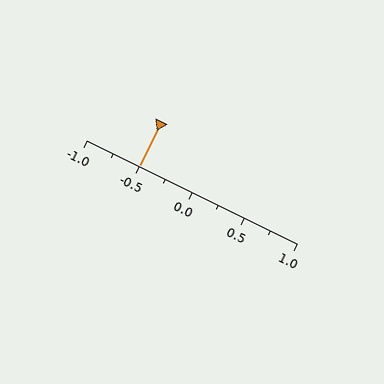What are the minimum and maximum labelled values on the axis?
The axis runs from -1.0 to 1.0.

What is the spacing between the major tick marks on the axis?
The major ticks are spaced 0.5 apart.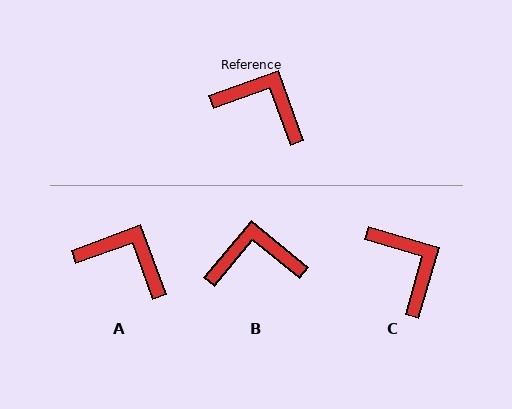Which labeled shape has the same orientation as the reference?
A.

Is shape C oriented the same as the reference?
No, it is off by about 36 degrees.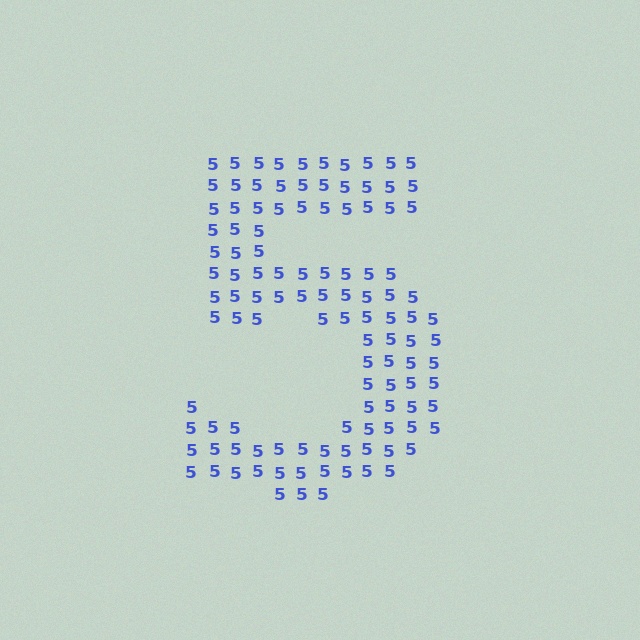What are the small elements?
The small elements are digit 5's.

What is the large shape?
The large shape is the digit 5.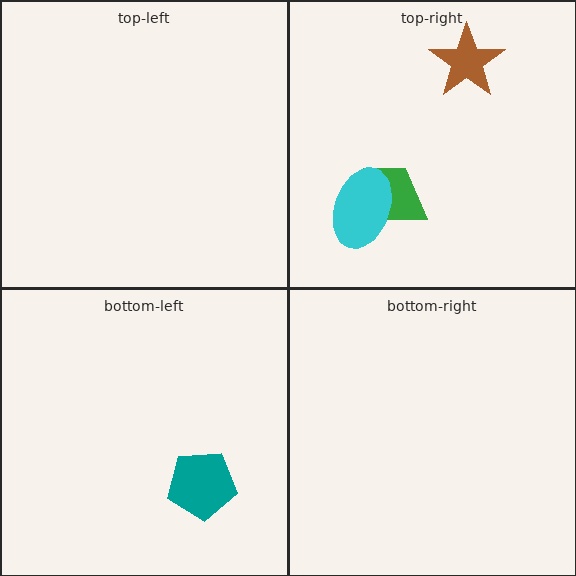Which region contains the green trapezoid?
The top-right region.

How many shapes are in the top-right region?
3.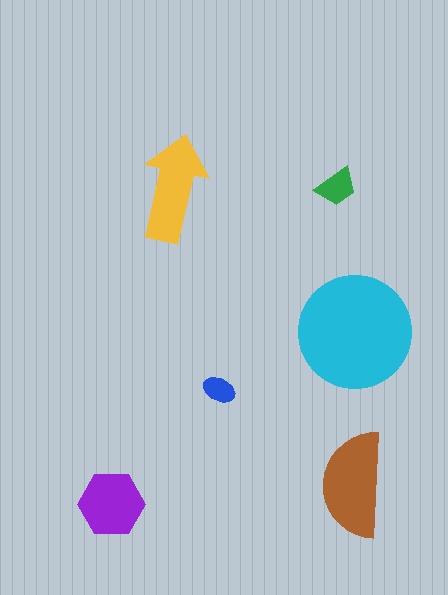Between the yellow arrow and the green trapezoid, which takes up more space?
The yellow arrow.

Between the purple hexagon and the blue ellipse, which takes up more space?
The purple hexagon.